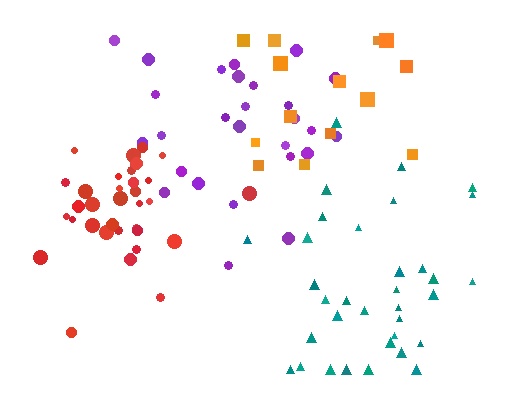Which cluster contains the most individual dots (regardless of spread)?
Teal (34).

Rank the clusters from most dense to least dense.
red, teal, purple, orange.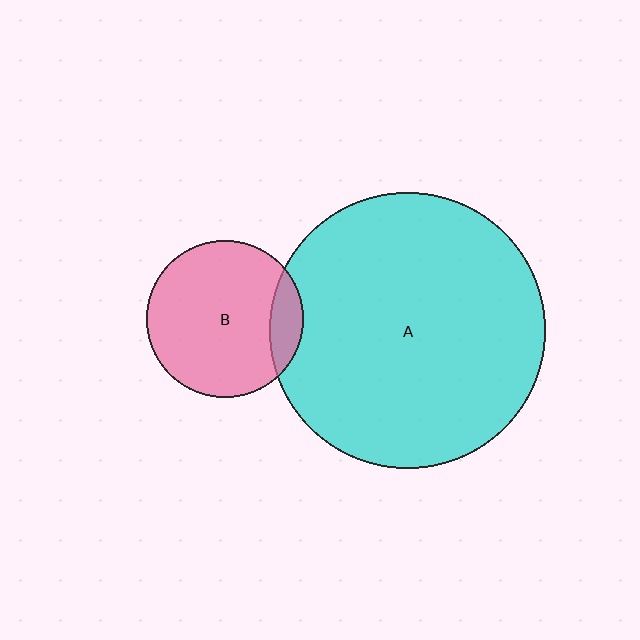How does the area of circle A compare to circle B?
Approximately 3.1 times.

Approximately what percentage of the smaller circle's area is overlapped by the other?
Approximately 15%.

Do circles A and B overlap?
Yes.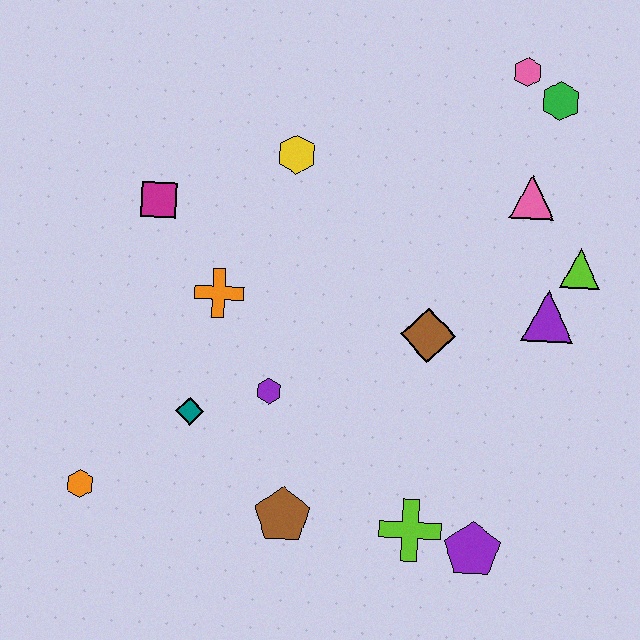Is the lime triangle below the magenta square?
Yes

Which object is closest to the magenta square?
The orange cross is closest to the magenta square.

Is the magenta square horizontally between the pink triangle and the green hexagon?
No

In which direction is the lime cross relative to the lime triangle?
The lime cross is below the lime triangle.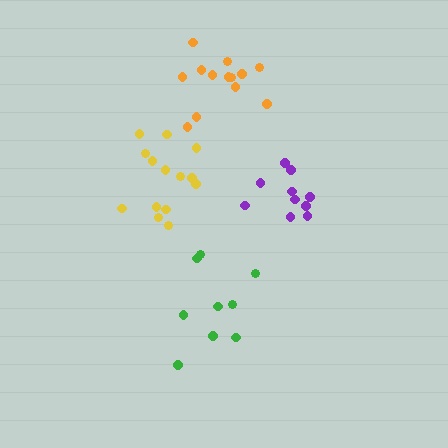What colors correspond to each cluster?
The clusters are colored: yellow, purple, green, orange.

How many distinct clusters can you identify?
There are 4 distinct clusters.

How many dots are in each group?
Group 1: 14 dots, Group 2: 10 dots, Group 3: 9 dots, Group 4: 13 dots (46 total).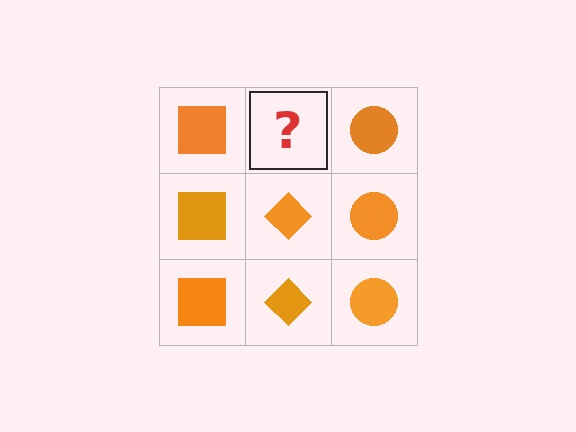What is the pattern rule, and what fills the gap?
The rule is that each column has a consistent shape. The gap should be filled with an orange diamond.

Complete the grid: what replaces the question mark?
The question mark should be replaced with an orange diamond.